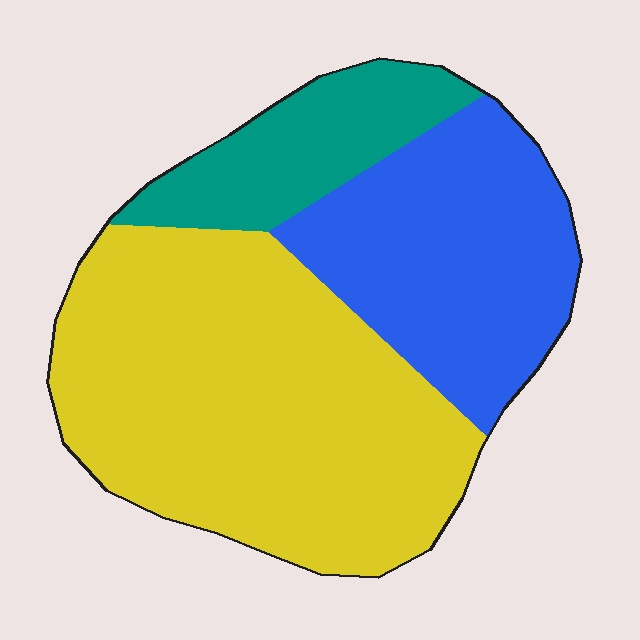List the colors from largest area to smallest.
From largest to smallest: yellow, blue, teal.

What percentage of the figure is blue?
Blue takes up about one third (1/3) of the figure.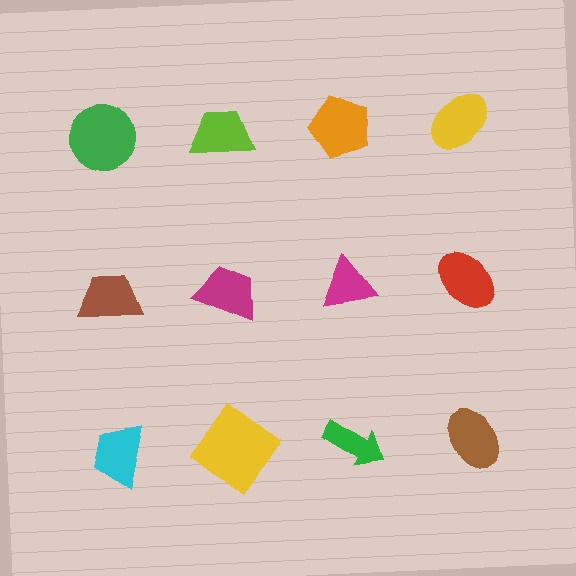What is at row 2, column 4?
A red ellipse.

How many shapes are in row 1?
4 shapes.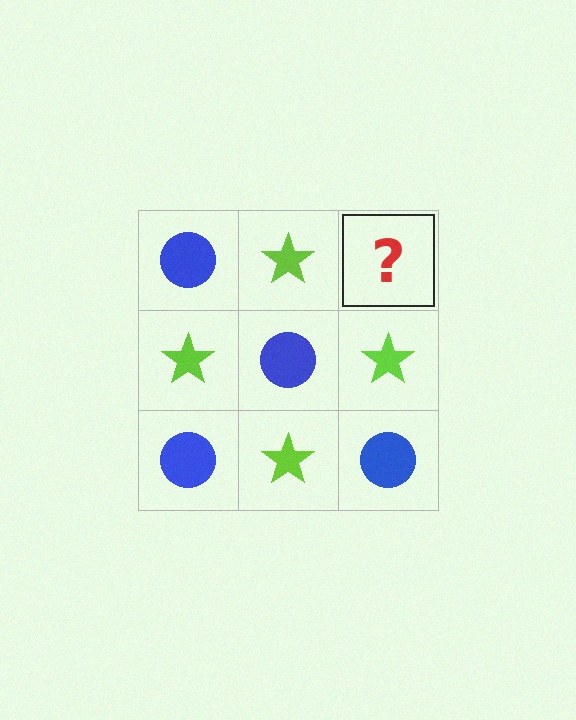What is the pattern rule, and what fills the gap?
The rule is that it alternates blue circle and lime star in a checkerboard pattern. The gap should be filled with a blue circle.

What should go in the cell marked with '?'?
The missing cell should contain a blue circle.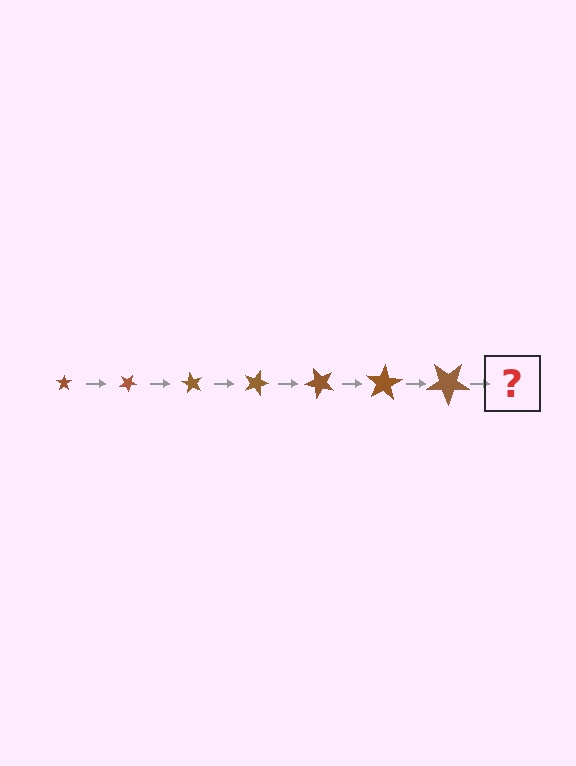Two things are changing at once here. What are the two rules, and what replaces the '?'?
The two rules are that the star grows larger each step and it rotates 30 degrees each step. The '?' should be a star, larger than the previous one and rotated 210 degrees from the start.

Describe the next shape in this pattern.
It should be a star, larger than the previous one and rotated 210 degrees from the start.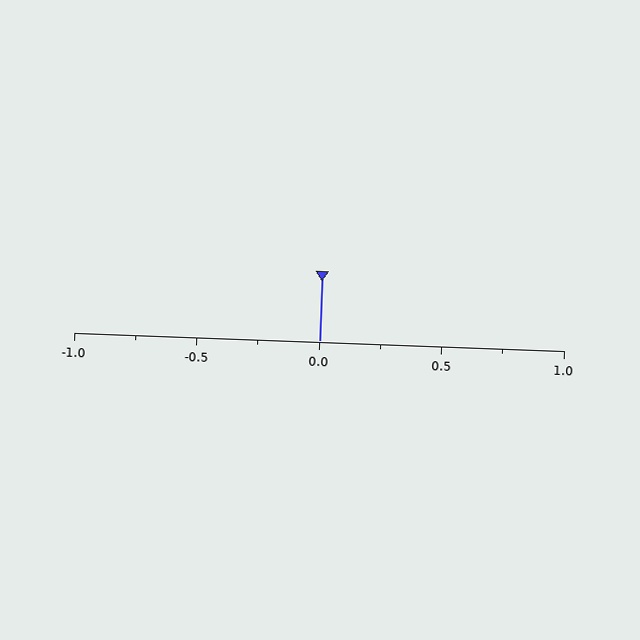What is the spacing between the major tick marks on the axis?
The major ticks are spaced 0.5 apart.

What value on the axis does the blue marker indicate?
The marker indicates approximately 0.